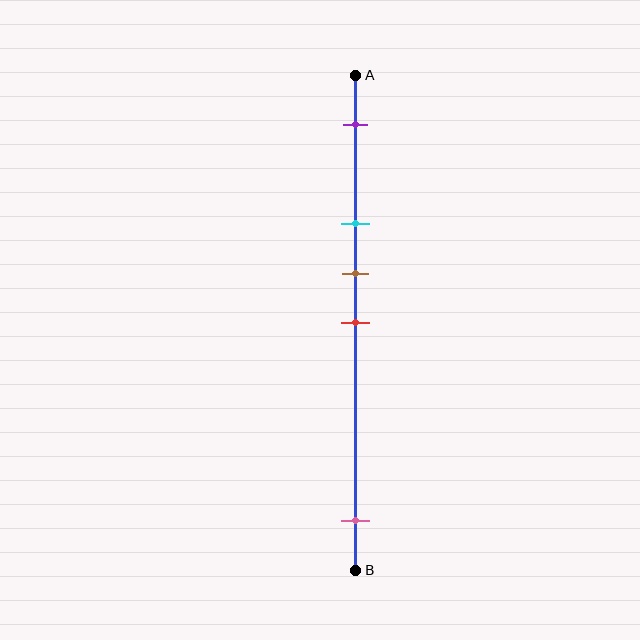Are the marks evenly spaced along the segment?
No, the marks are not evenly spaced.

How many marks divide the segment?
There are 5 marks dividing the segment.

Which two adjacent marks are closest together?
The brown and red marks are the closest adjacent pair.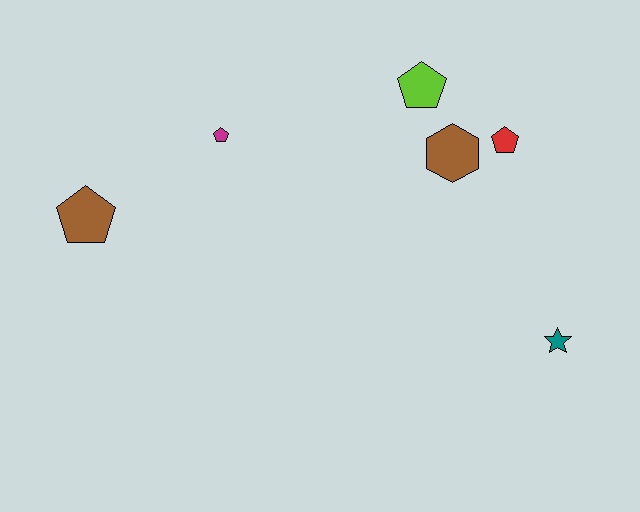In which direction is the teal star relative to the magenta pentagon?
The teal star is to the right of the magenta pentagon.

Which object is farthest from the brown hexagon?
The brown pentagon is farthest from the brown hexagon.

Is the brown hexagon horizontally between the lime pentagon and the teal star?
Yes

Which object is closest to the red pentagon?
The brown hexagon is closest to the red pentagon.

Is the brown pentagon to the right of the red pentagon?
No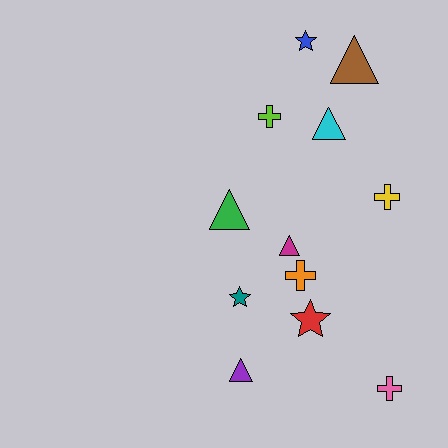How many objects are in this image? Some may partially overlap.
There are 12 objects.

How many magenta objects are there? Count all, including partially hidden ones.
There is 1 magenta object.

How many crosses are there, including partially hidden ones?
There are 4 crosses.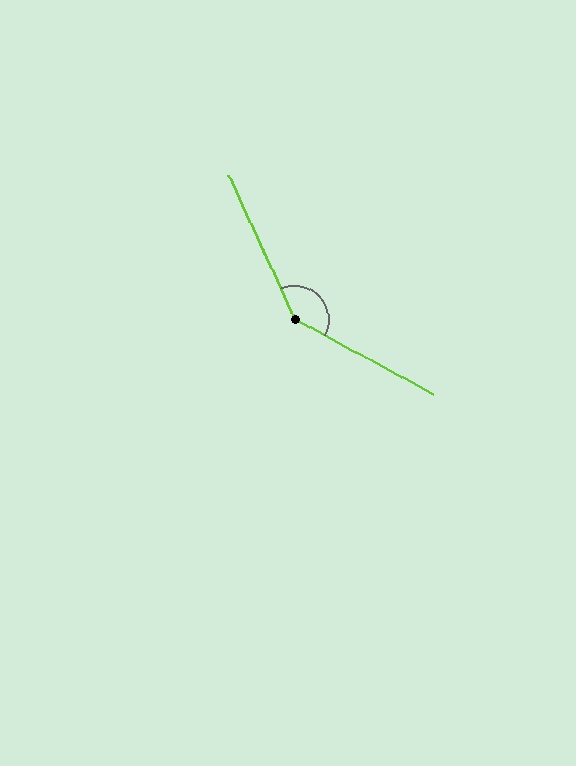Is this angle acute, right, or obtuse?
It is obtuse.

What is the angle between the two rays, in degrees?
Approximately 143 degrees.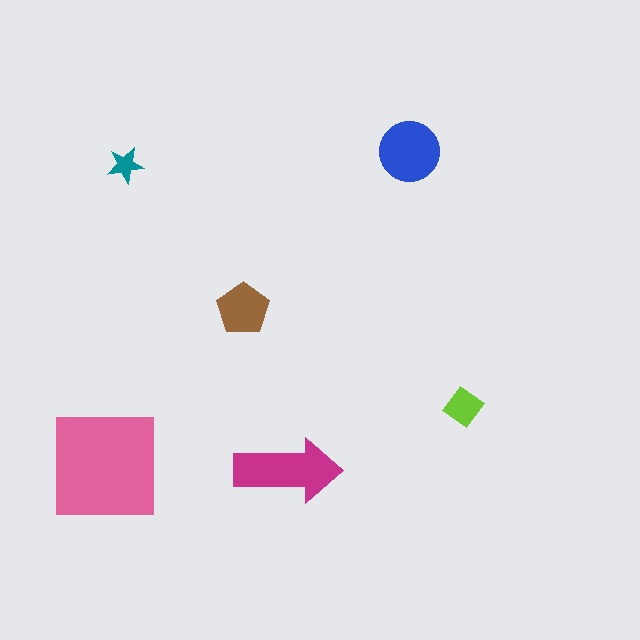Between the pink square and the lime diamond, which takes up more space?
The pink square.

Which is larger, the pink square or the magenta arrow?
The pink square.